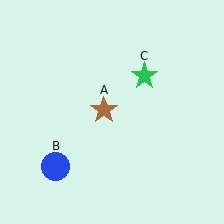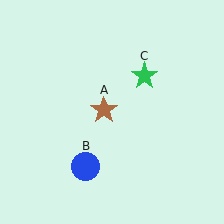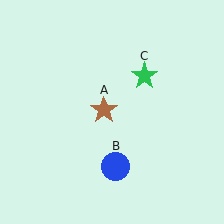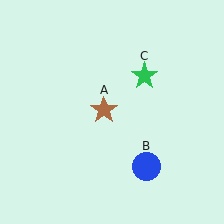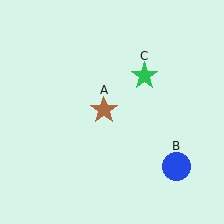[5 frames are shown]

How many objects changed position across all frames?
1 object changed position: blue circle (object B).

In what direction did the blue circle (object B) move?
The blue circle (object B) moved right.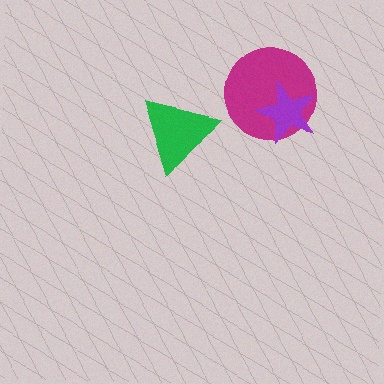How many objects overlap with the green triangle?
0 objects overlap with the green triangle.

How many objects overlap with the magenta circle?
1 object overlaps with the magenta circle.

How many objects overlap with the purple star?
1 object overlaps with the purple star.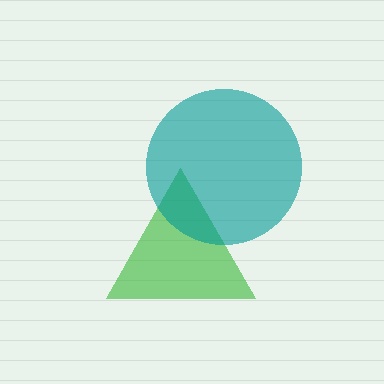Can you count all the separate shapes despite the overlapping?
Yes, there are 2 separate shapes.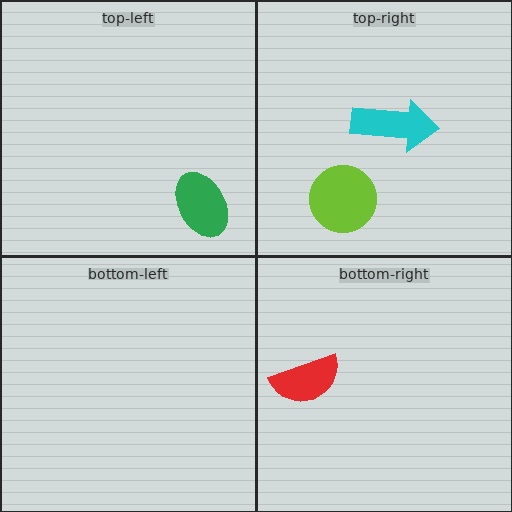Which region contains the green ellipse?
The top-left region.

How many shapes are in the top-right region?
2.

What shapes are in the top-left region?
The green ellipse.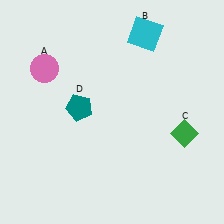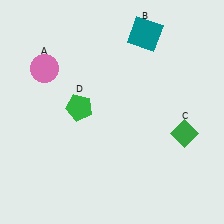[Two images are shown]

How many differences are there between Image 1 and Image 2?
There are 2 differences between the two images.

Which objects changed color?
B changed from cyan to teal. D changed from teal to green.